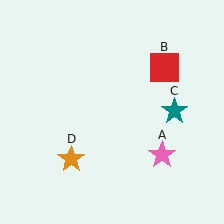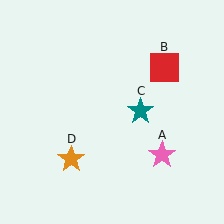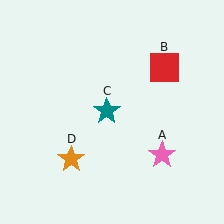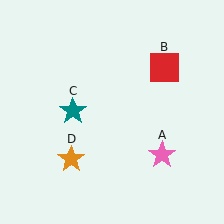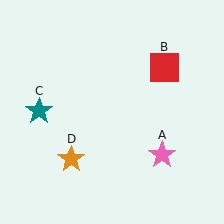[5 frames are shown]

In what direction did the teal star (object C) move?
The teal star (object C) moved left.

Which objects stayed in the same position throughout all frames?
Pink star (object A) and red square (object B) and orange star (object D) remained stationary.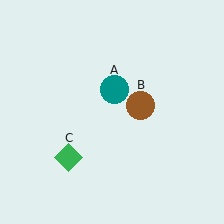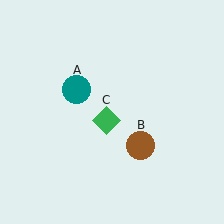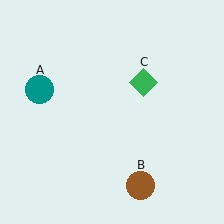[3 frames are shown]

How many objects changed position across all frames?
3 objects changed position: teal circle (object A), brown circle (object B), green diamond (object C).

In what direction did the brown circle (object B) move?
The brown circle (object B) moved down.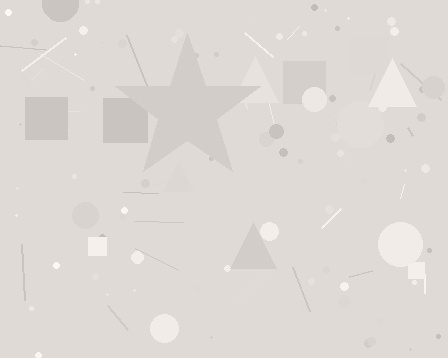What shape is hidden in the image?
A star is hidden in the image.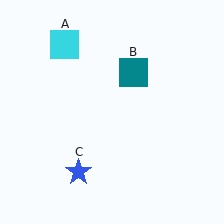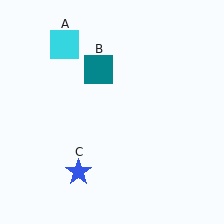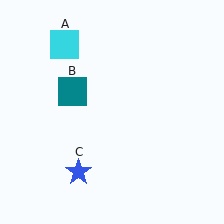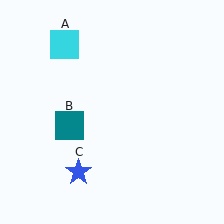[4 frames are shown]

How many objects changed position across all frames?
1 object changed position: teal square (object B).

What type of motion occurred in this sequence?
The teal square (object B) rotated counterclockwise around the center of the scene.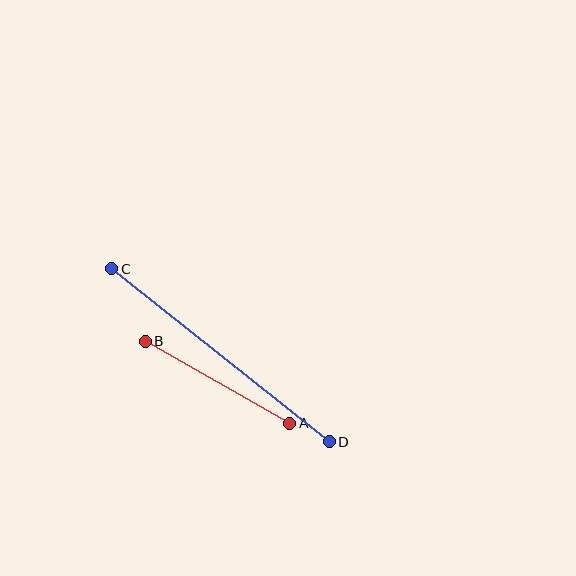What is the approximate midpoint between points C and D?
The midpoint is at approximately (220, 355) pixels.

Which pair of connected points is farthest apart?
Points C and D are farthest apart.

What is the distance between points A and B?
The distance is approximately 167 pixels.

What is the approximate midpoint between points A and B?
The midpoint is at approximately (217, 382) pixels.